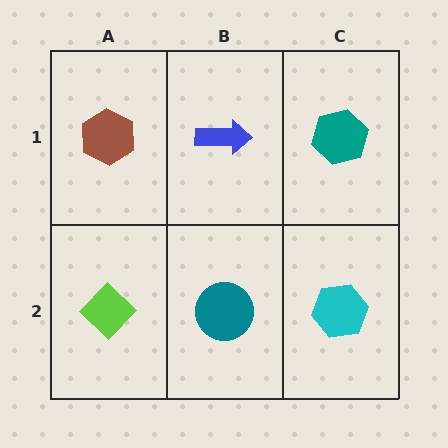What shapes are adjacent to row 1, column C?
A cyan hexagon (row 2, column C), a blue arrow (row 1, column B).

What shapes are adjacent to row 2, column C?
A teal hexagon (row 1, column C), a teal circle (row 2, column B).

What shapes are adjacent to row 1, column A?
A lime diamond (row 2, column A), a blue arrow (row 1, column B).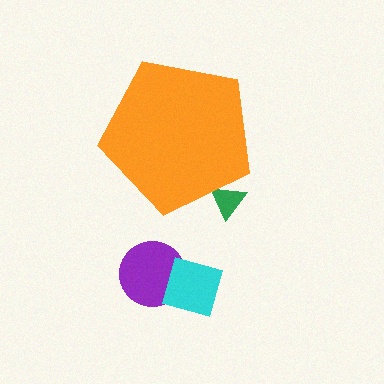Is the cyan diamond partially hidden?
No, the cyan diamond is fully visible.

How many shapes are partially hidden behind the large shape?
1 shape is partially hidden.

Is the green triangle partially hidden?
Yes, the green triangle is partially hidden behind the orange pentagon.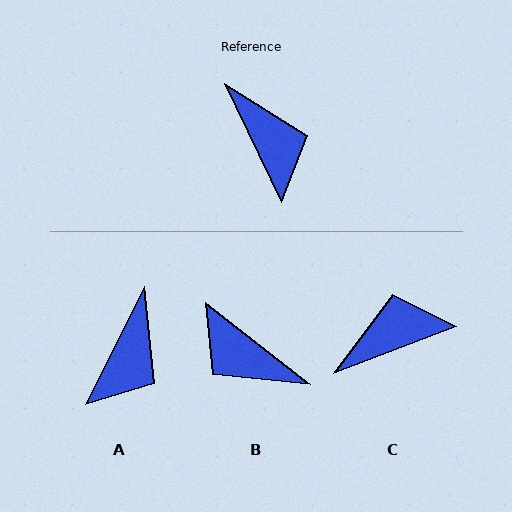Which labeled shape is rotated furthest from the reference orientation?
B, about 154 degrees away.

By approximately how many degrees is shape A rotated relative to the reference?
Approximately 52 degrees clockwise.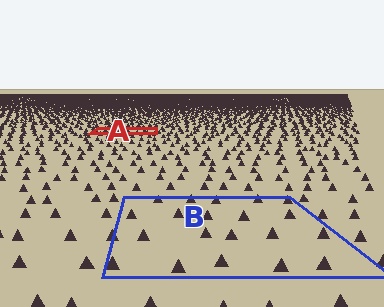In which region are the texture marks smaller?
The texture marks are smaller in region A, because it is farther away.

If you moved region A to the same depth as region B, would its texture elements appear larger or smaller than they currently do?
They would appear larger. At a closer depth, the same texture elements are projected at a bigger on-screen size.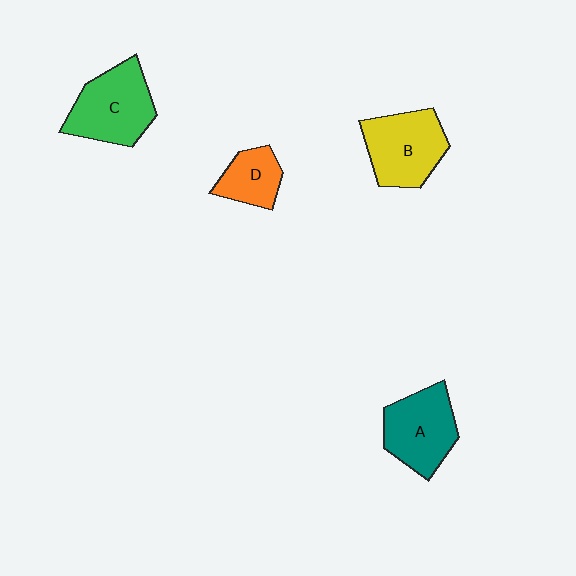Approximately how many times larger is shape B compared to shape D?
Approximately 1.7 times.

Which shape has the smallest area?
Shape D (orange).